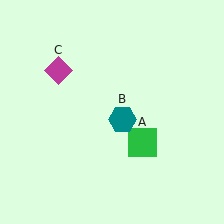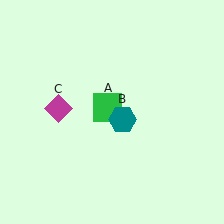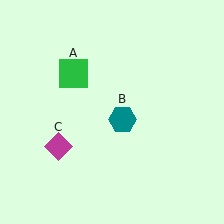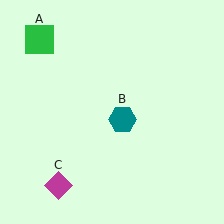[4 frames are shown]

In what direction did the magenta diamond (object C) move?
The magenta diamond (object C) moved down.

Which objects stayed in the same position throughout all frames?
Teal hexagon (object B) remained stationary.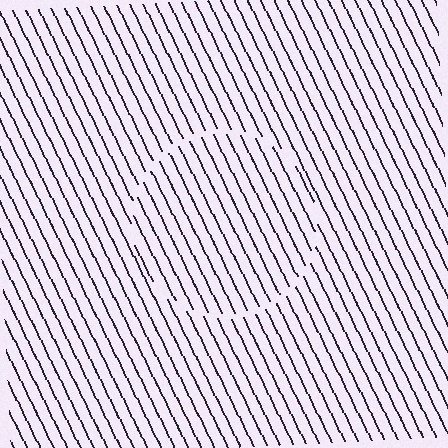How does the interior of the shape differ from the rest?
The interior of the shape contains the same grating, shifted by half a period — the contour is defined by the phase discontinuity where line-ends from the inner and outer gratings abut.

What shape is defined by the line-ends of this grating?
An illusory circle. The interior of the shape contains the same grating, shifted by half a period — the contour is defined by the phase discontinuity where line-ends from the inner and outer gratings abut.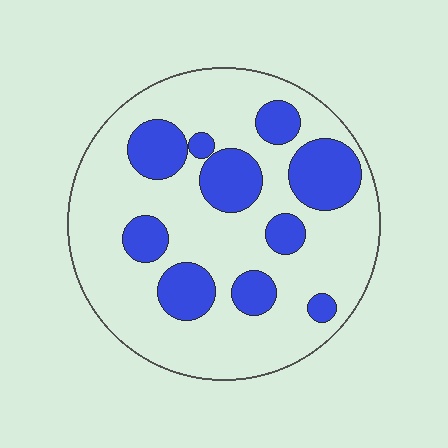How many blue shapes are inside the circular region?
10.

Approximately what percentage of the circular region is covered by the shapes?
Approximately 25%.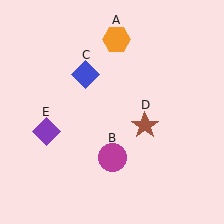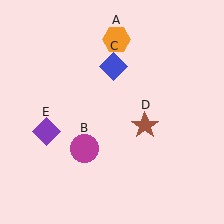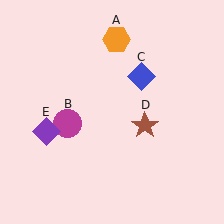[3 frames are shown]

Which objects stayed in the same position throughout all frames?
Orange hexagon (object A) and brown star (object D) and purple diamond (object E) remained stationary.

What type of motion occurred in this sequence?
The magenta circle (object B), blue diamond (object C) rotated clockwise around the center of the scene.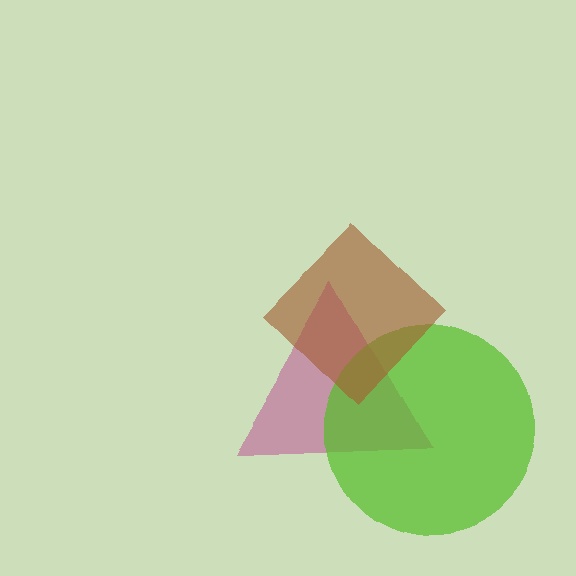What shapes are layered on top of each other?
The layered shapes are: a magenta triangle, a lime circle, a brown diamond.